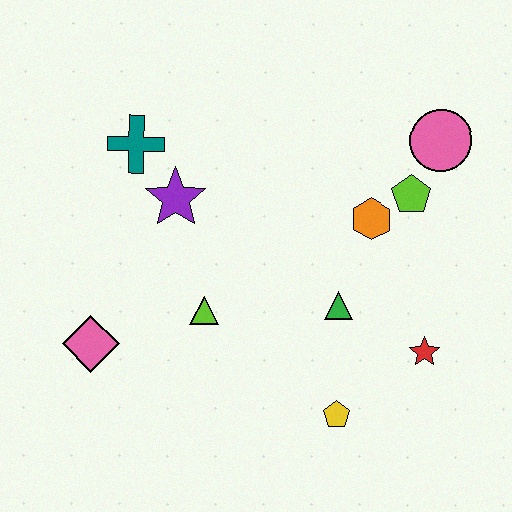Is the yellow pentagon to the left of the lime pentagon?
Yes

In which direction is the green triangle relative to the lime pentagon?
The green triangle is below the lime pentagon.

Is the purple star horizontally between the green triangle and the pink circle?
No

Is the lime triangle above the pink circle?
No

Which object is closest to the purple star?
The teal cross is closest to the purple star.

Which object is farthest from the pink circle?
The pink diamond is farthest from the pink circle.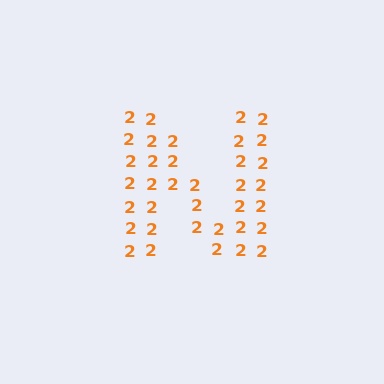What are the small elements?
The small elements are digit 2's.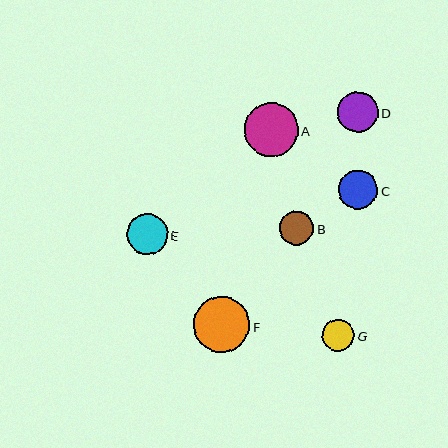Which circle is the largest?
Circle F is the largest with a size of approximately 56 pixels.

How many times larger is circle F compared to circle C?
Circle F is approximately 1.4 times the size of circle C.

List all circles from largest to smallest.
From largest to smallest: F, A, E, D, C, B, G.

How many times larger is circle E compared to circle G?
Circle E is approximately 1.3 times the size of circle G.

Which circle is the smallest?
Circle G is the smallest with a size of approximately 33 pixels.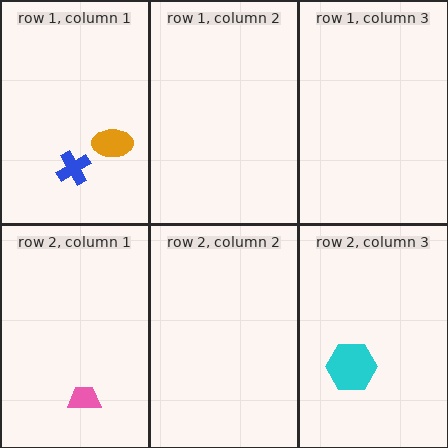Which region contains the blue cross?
The row 1, column 1 region.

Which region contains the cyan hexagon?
The row 2, column 3 region.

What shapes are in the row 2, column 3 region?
The cyan hexagon.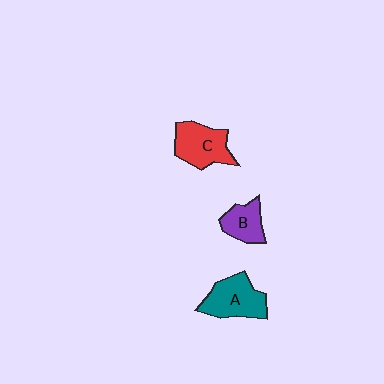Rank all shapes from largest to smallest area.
From largest to smallest: A (teal), C (red), B (purple).